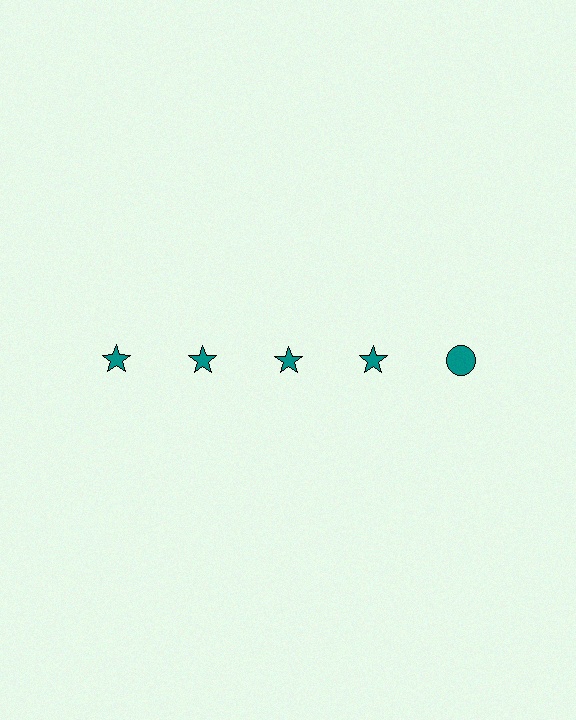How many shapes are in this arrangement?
There are 5 shapes arranged in a grid pattern.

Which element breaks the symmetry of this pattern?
The teal circle in the top row, rightmost column breaks the symmetry. All other shapes are teal stars.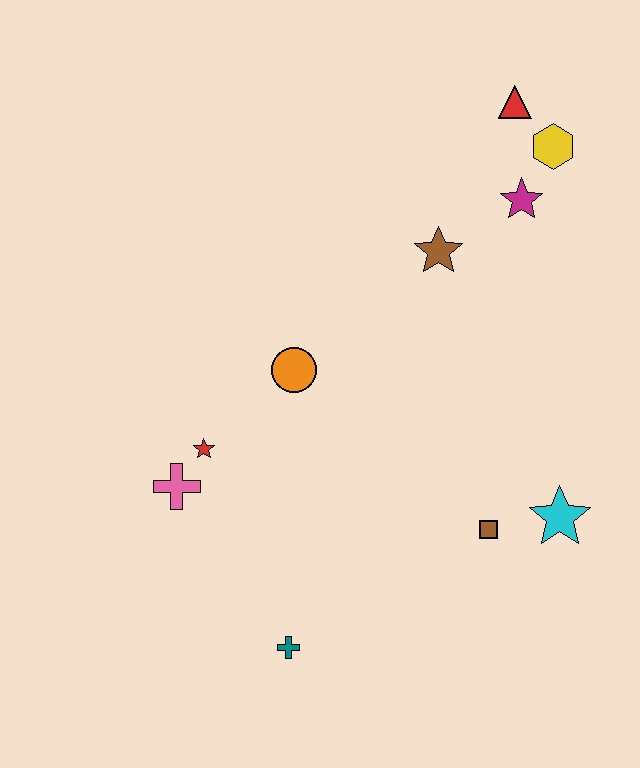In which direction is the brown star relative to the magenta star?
The brown star is to the left of the magenta star.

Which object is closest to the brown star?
The magenta star is closest to the brown star.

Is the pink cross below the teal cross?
No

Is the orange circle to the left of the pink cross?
No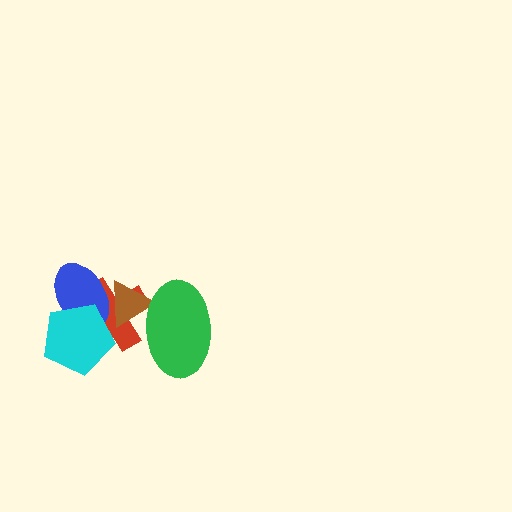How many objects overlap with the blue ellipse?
3 objects overlap with the blue ellipse.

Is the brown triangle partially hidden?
Yes, it is partially covered by another shape.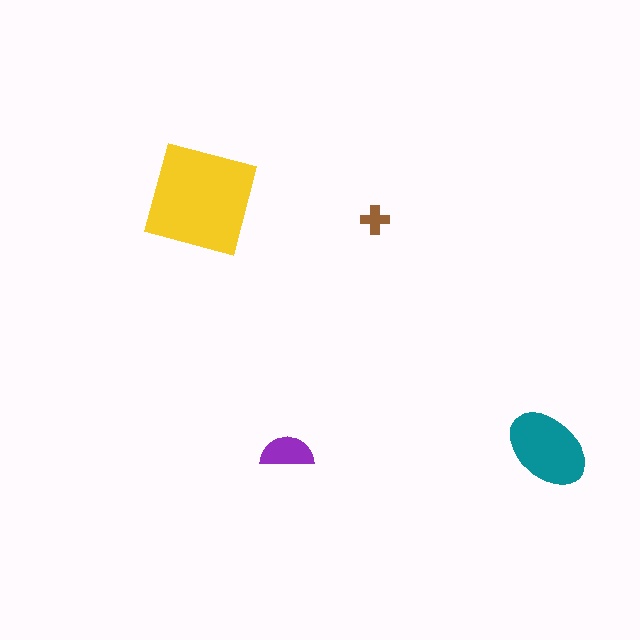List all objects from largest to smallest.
The yellow square, the teal ellipse, the purple semicircle, the brown cross.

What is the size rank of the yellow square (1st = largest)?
1st.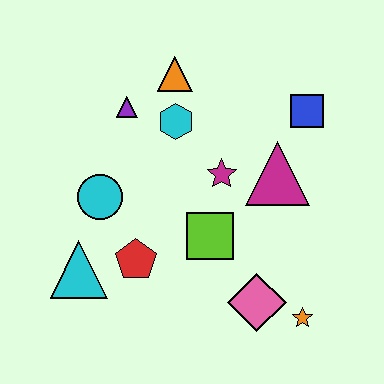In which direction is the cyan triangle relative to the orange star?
The cyan triangle is to the left of the orange star.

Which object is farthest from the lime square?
The orange triangle is farthest from the lime square.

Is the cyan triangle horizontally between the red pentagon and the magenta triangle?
No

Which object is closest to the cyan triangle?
The red pentagon is closest to the cyan triangle.